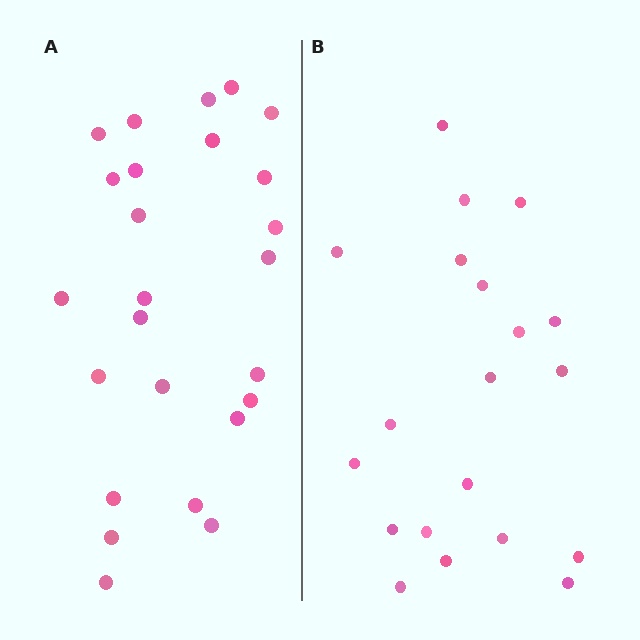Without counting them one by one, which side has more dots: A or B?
Region A (the left region) has more dots.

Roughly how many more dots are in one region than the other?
Region A has about 5 more dots than region B.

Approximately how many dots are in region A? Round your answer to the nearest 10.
About 20 dots. (The exact count is 25, which rounds to 20.)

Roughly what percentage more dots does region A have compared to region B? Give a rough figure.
About 25% more.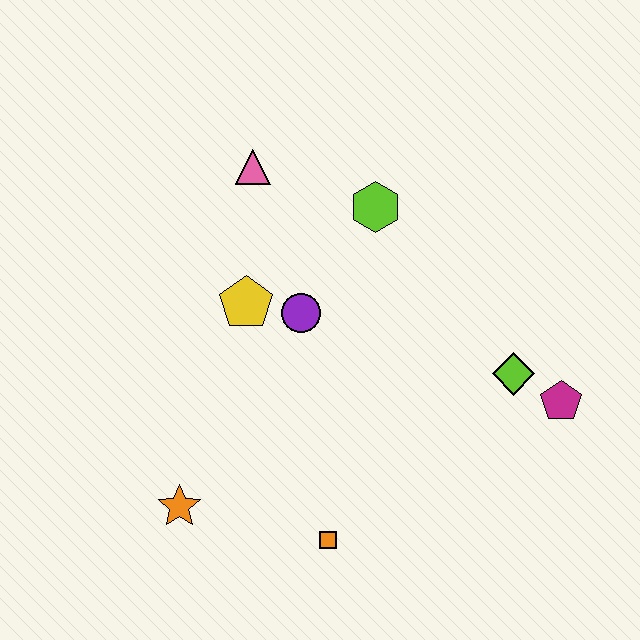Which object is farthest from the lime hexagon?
The orange star is farthest from the lime hexagon.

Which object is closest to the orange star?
The orange square is closest to the orange star.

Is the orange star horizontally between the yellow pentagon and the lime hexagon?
No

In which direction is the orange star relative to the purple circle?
The orange star is below the purple circle.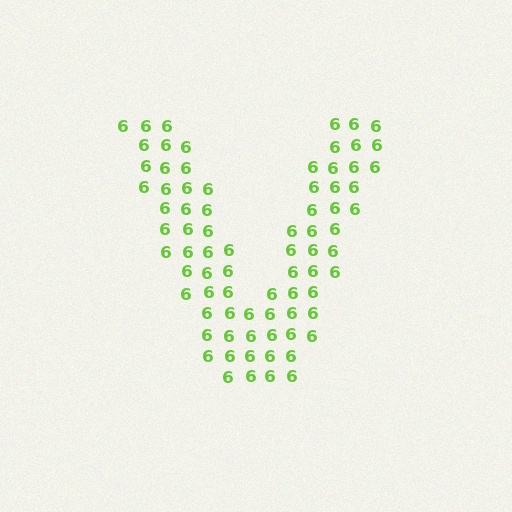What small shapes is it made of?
It is made of small digit 6's.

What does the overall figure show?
The overall figure shows the letter V.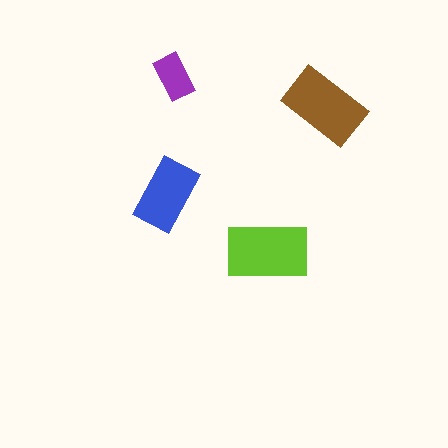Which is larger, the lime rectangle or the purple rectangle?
The lime one.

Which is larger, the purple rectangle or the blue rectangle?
The blue one.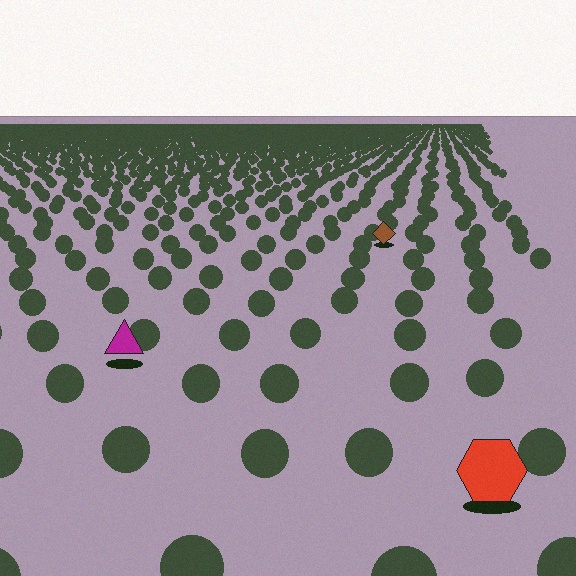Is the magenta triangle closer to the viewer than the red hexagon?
No. The red hexagon is closer — you can tell from the texture gradient: the ground texture is coarser near it.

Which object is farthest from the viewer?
The brown diamond is farthest from the viewer. It appears smaller and the ground texture around it is denser.